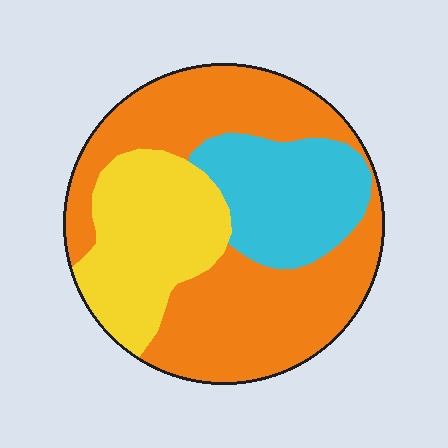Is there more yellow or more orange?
Orange.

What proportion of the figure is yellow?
Yellow takes up between a quarter and a half of the figure.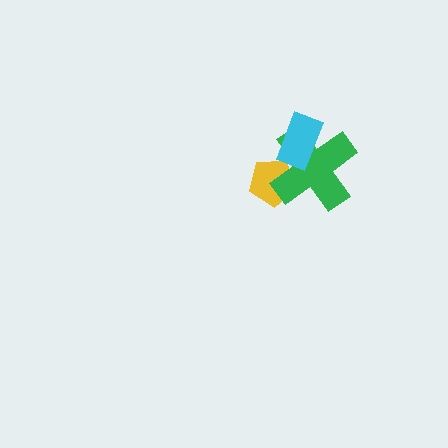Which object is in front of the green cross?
The cyan rectangle is in front of the green cross.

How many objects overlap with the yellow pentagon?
1 object overlaps with the yellow pentagon.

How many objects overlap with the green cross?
2 objects overlap with the green cross.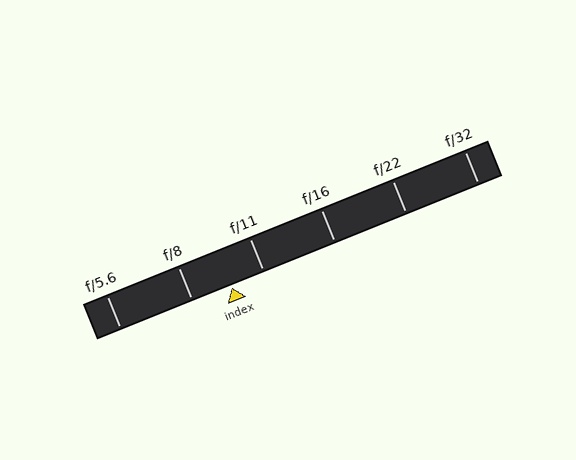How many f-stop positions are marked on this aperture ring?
There are 6 f-stop positions marked.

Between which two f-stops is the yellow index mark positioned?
The index mark is between f/8 and f/11.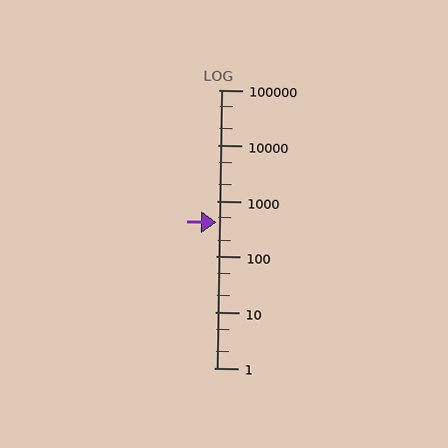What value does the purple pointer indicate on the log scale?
The pointer indicates approximately 410.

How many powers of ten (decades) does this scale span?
The scale spans 5 decades, from 1 to 100000.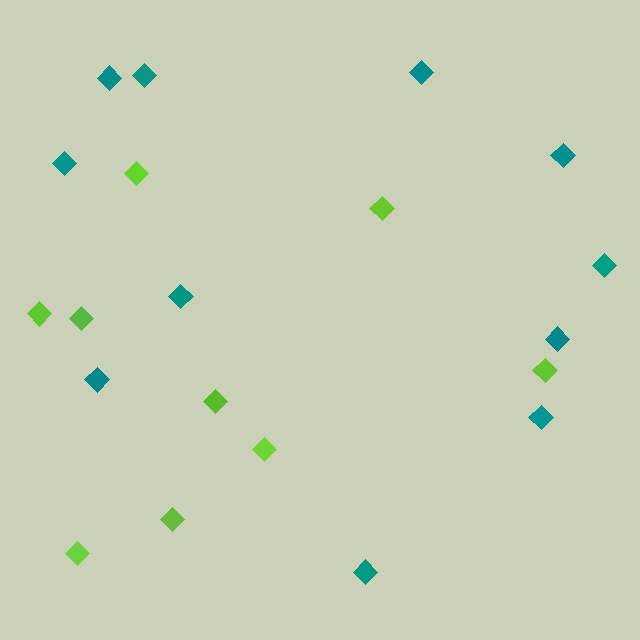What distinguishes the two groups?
There are 2 groups: one group of teal diamonds (11) and one group of lime diamonds (9).